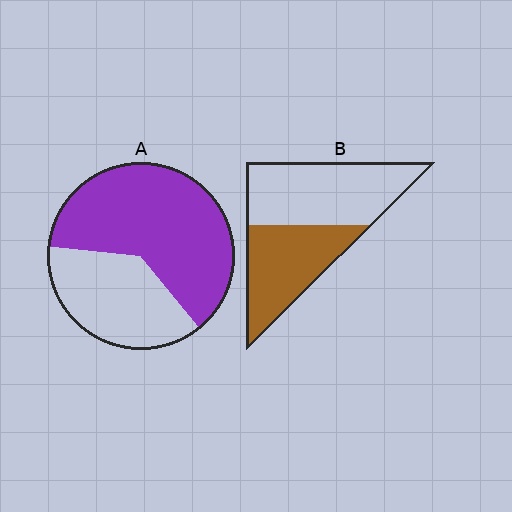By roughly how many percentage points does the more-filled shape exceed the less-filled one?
By roughly 20 percentage points (A over B).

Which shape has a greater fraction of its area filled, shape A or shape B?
Shape A.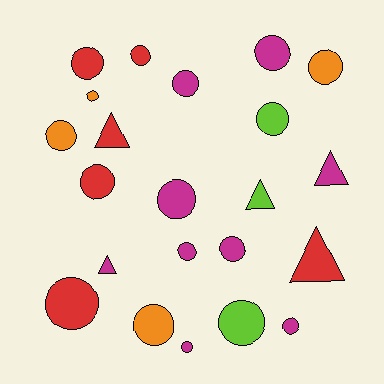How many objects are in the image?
There are 22 objects.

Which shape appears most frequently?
Circle, with 17 objects.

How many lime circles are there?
There are 2 lime circles.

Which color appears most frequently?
Magenta, with 9 objects.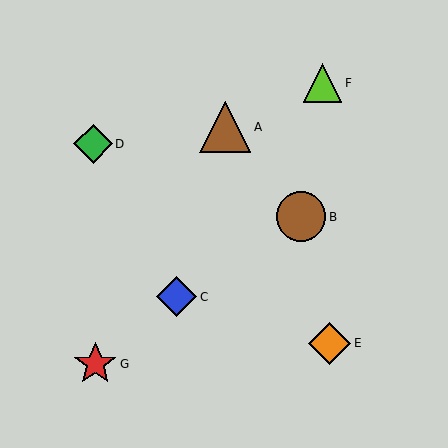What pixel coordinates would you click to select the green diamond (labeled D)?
Click at (93, 144) to select the green diamond D.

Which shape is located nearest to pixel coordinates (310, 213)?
The brown circle (labeled B) at (301, 217) is nearest to that location.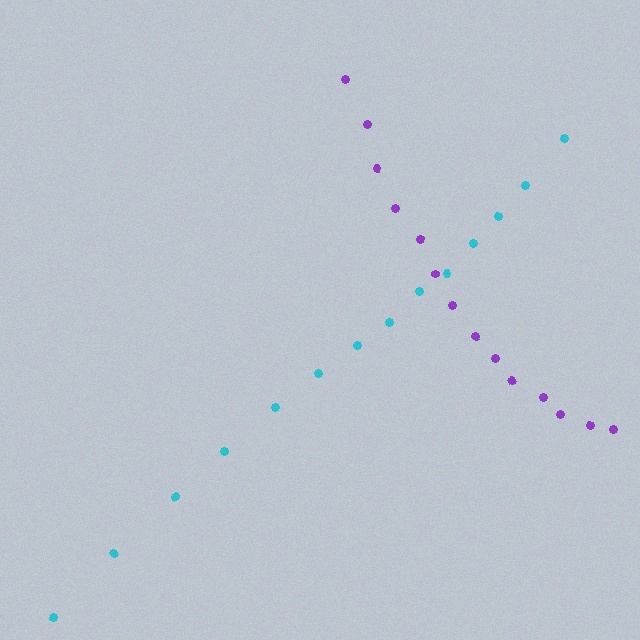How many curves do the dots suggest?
There are 2 distinct paths.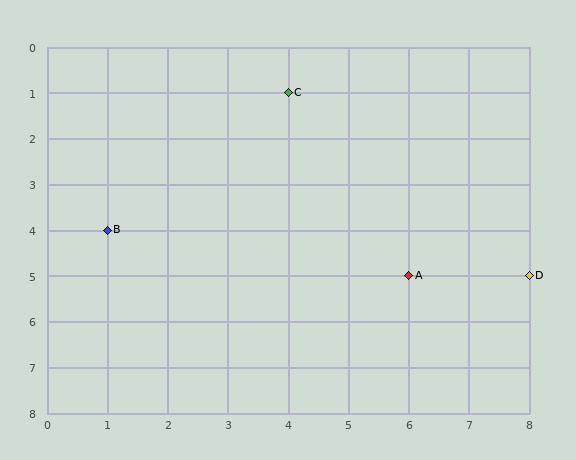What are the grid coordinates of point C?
Point C is at grid coordinates (4, 1).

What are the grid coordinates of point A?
Point A is at grid coordinates (6, 5).